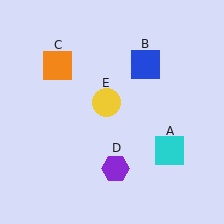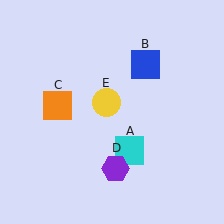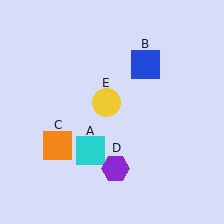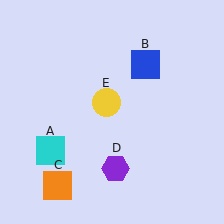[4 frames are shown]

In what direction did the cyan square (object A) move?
The cyan square (object A) moved left.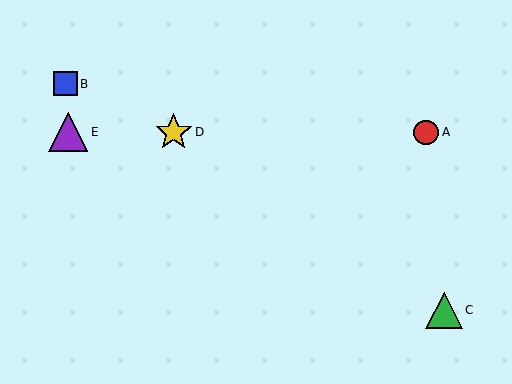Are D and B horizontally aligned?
No, D is at y≈132 and B is at y≈84.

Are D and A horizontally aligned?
Yes, both are at y≈132.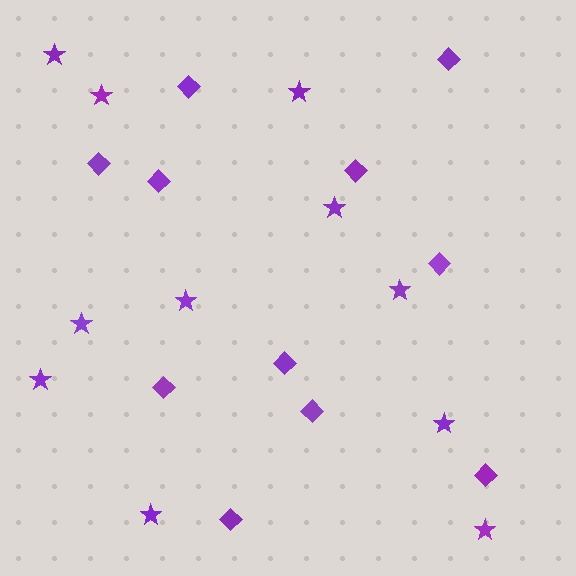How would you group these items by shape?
There are 2 groups: one group of diamonds (11) and one group of stars (11).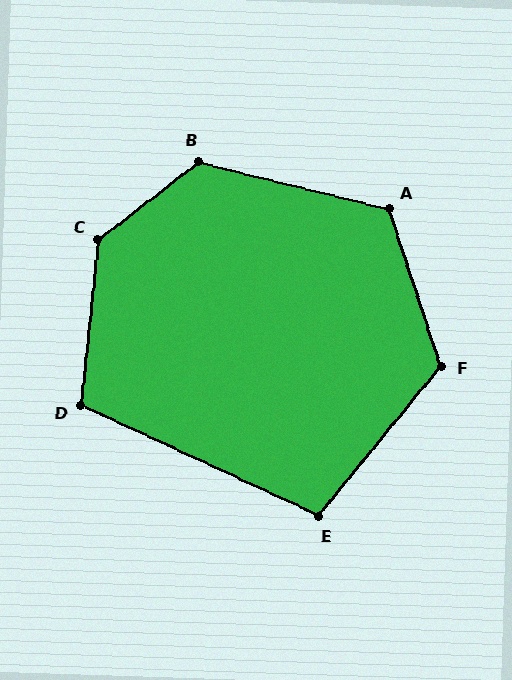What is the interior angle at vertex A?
Approximately 122 degrees (obtuse).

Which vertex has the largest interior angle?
C, at approximately 134 degrees.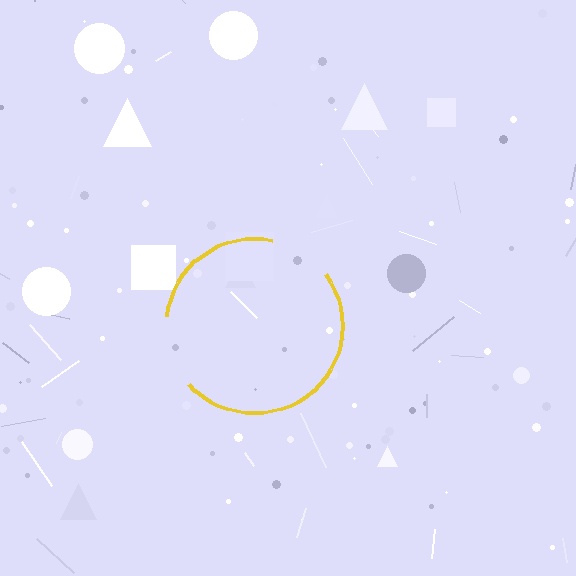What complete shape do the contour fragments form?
The contour fragments form a circle.